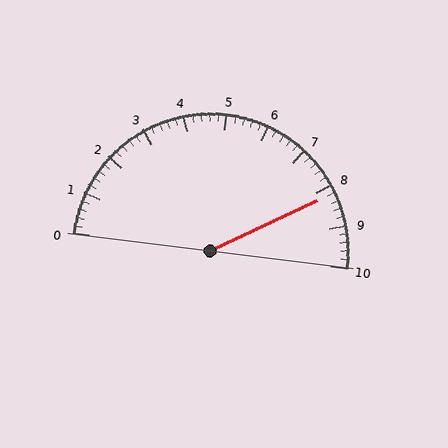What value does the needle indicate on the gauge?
The needle indicates approximately 8.2.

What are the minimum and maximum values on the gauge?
The gauge ranges from 0 to 10.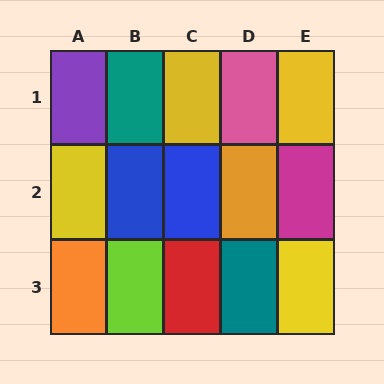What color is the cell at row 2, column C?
Blue.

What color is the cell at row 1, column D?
Pink.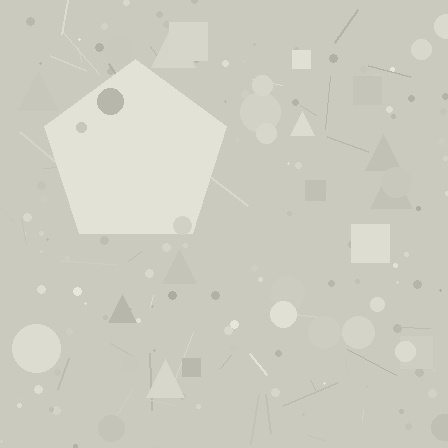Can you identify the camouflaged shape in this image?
The camouflaged shape is a pentagon.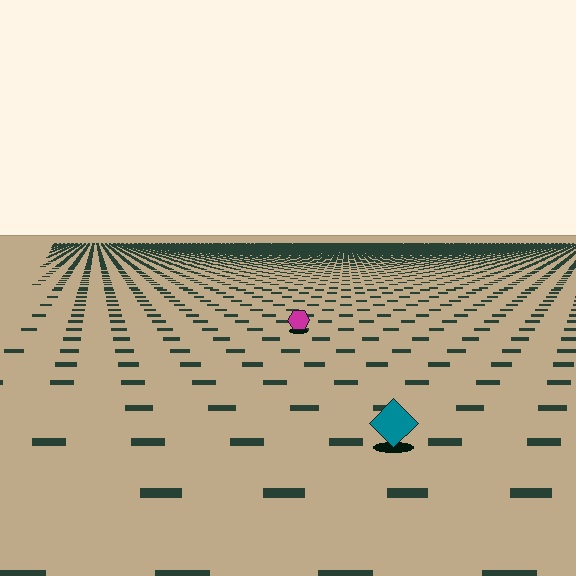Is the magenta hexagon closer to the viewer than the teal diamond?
No. The teal diamond is closer — you can tell from the texture gradient: the ground texture is coarser near it.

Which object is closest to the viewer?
The teal diamond is closest. The texture marks near it are larger and more spread out.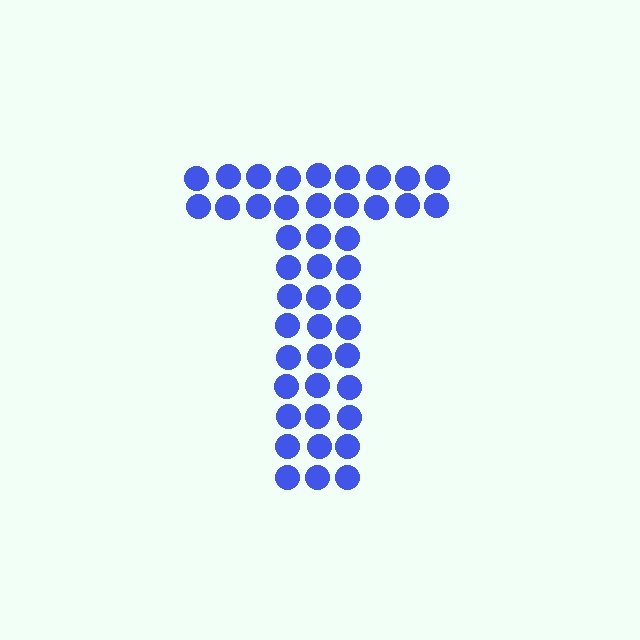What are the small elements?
The small elements are circles.